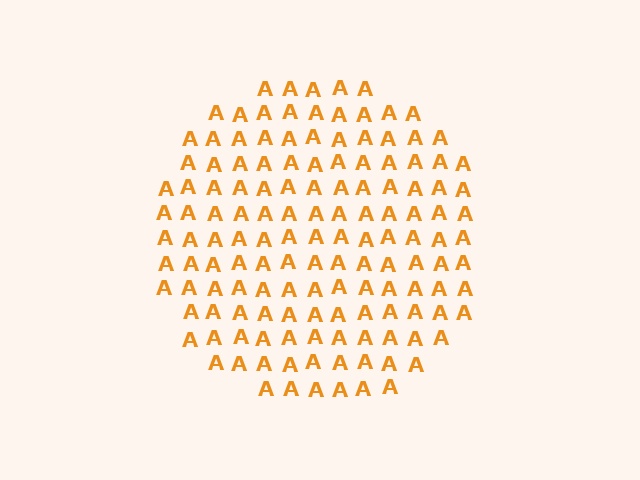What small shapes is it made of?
It is made of small letter A's.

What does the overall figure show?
The overall figure shows a circle.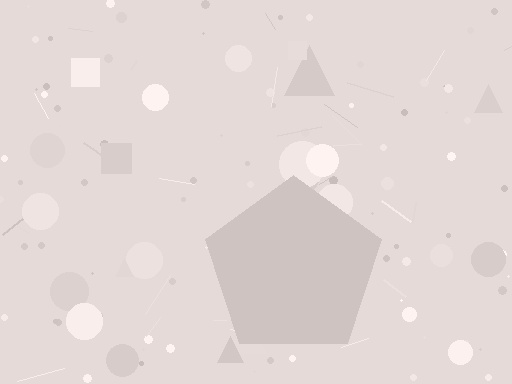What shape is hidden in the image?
A pentagon is hidden in the image.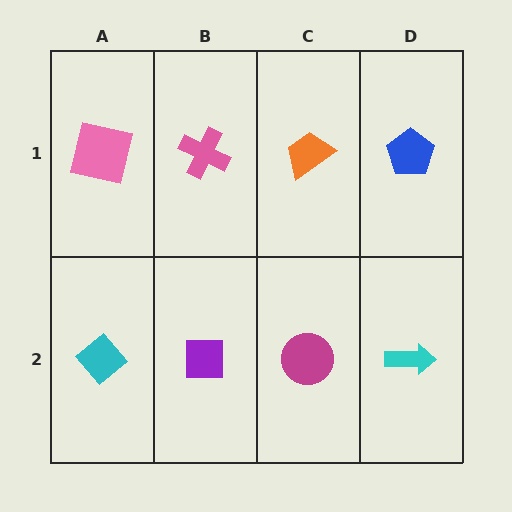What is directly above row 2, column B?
A pink cross.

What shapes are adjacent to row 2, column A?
A pink square (row 1, column A), a purple square (row 2, column B).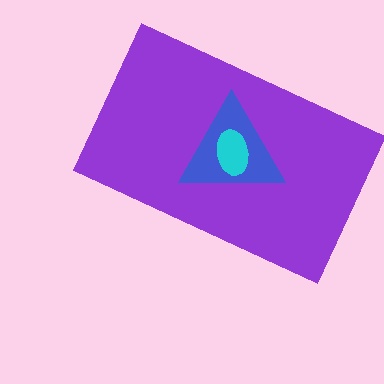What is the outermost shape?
The purple rectangle.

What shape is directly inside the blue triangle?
The cyan ellipse.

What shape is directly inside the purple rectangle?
The blue triangle.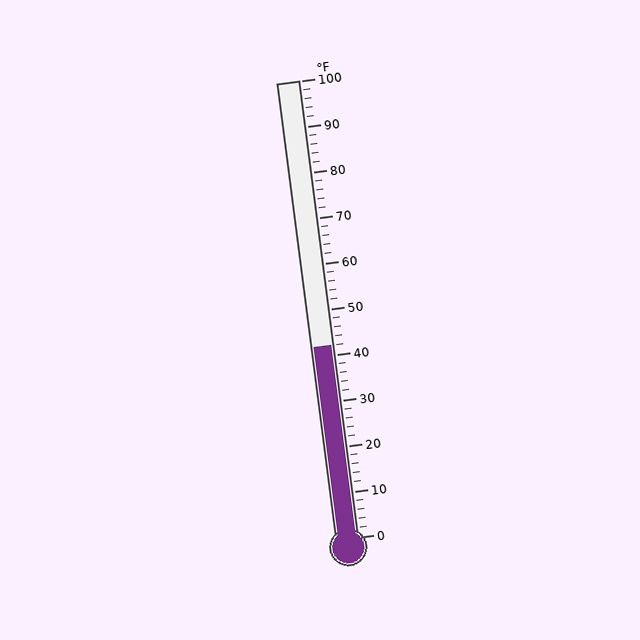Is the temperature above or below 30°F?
The temperature is above 30°F.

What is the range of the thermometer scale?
The thermometer scale ranges from 0°F to 100°F.